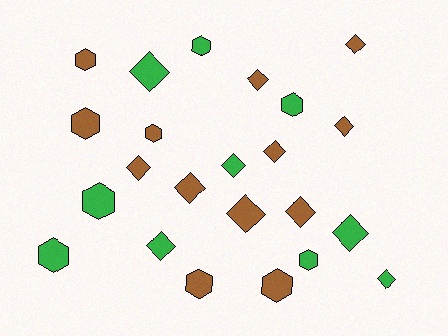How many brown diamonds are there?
There are 8 brown diamonds.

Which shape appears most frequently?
Diamond, with 13 objects.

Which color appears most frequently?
Brown, with 13 objects.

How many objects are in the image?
There are 23 objects.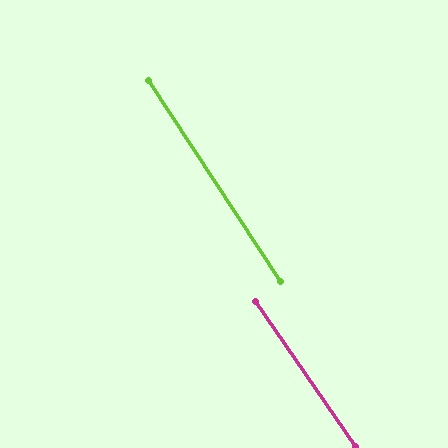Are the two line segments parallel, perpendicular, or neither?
Parallel — their directions differ by only 1.4°.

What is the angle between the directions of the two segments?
Approximately 1 degree.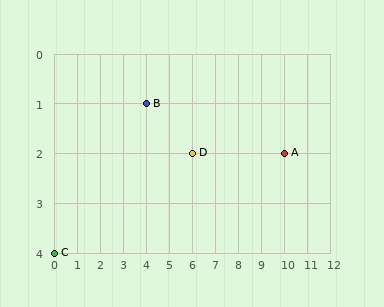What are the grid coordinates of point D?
Point D is at grid coordinates (6, 2).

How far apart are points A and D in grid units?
Points A and D are 4 columns apart.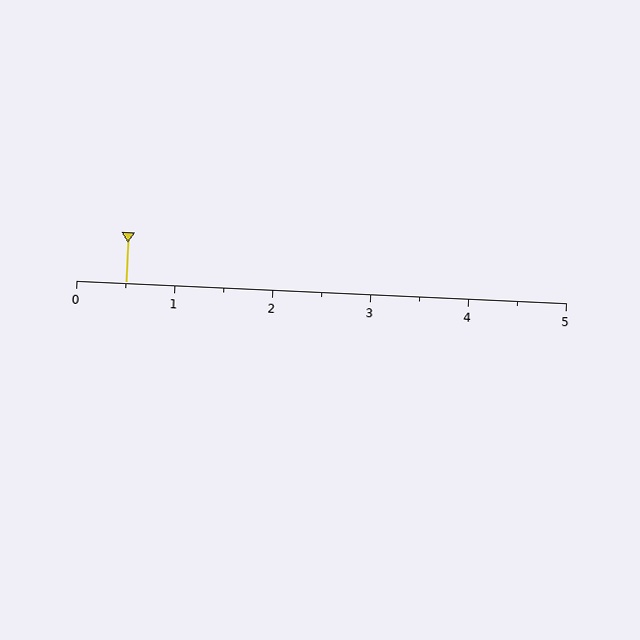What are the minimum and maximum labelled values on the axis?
The axis runs from 0 to 5.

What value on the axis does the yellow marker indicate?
The marker indicates approximately 0.5.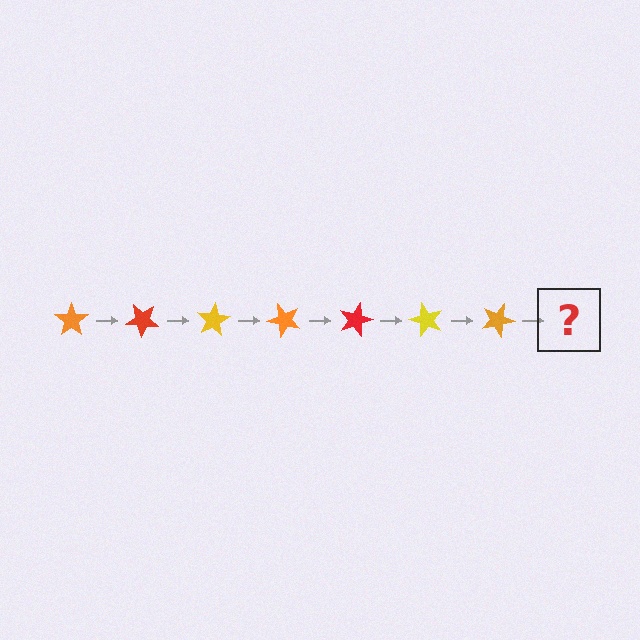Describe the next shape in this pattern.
It should be a red star, rotated 280 degrees from the start.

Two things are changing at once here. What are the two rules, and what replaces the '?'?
The two rules are that it rotates 40 degrees each step and the color cycles through orange, red, and yellow. The '?' should be a red star, rotated 280 degrees from the start.